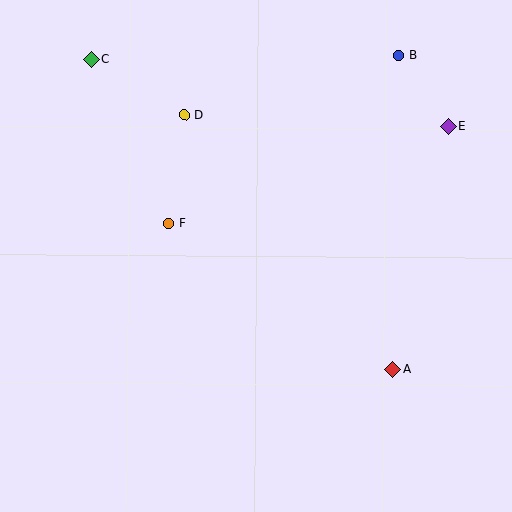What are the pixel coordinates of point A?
Point A is at (393, 369).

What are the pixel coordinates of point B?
Point B is at (399, 55).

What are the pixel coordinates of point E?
Point E is at (448, 127).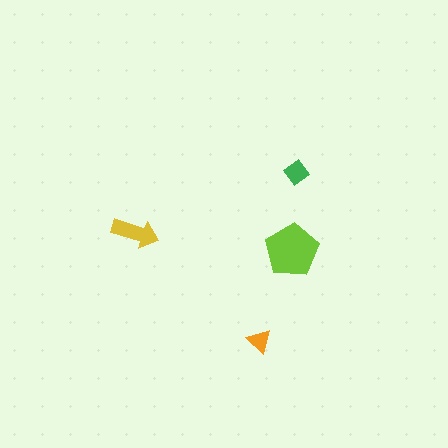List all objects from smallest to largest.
The orange triangle, the green diamond, the yellow arrow, the lime pentagon.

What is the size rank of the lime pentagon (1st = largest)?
1st.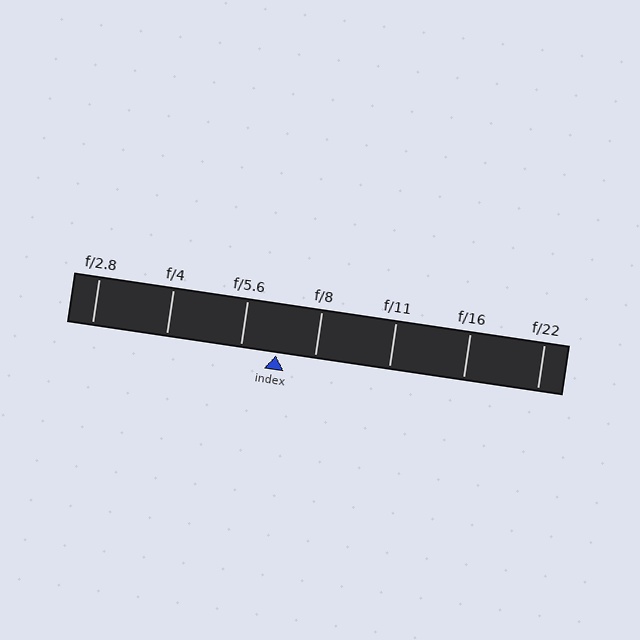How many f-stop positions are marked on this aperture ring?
There are 7 f-stop positions marked.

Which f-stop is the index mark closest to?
The index mark is closest to f/5.6.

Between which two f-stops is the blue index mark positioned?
The index mark is between f/5.6 and f/8.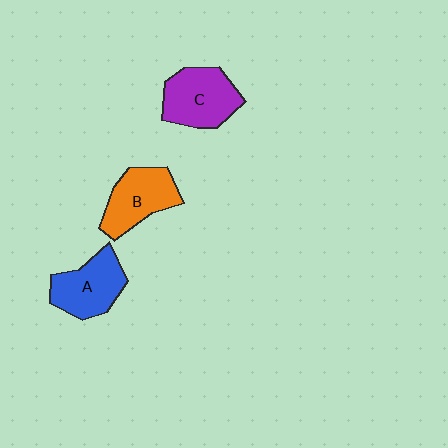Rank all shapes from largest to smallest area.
From largest to smallest: C (purple), A (blue), B (orange).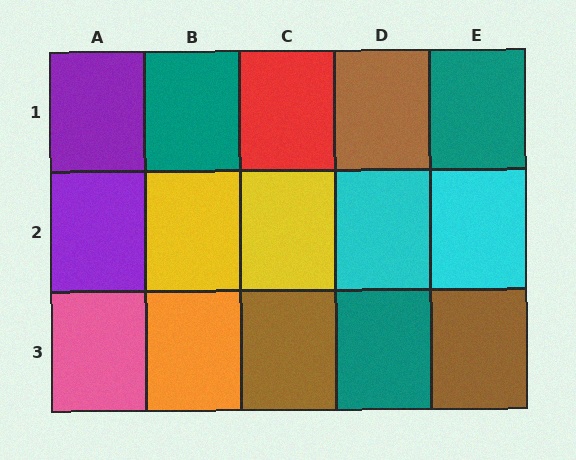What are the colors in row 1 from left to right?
Purple, teal, red, brown, teal.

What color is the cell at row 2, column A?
Purple.